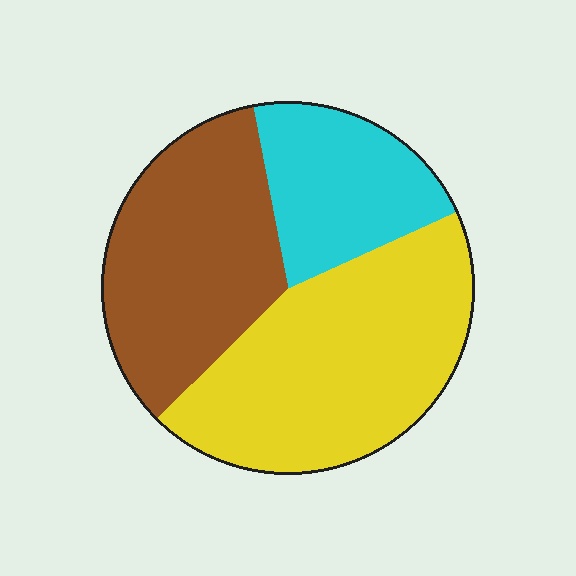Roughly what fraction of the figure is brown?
Brown takes up between a third and a half of the figure.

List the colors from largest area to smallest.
From largest to smallest: yellow, brown, cyan.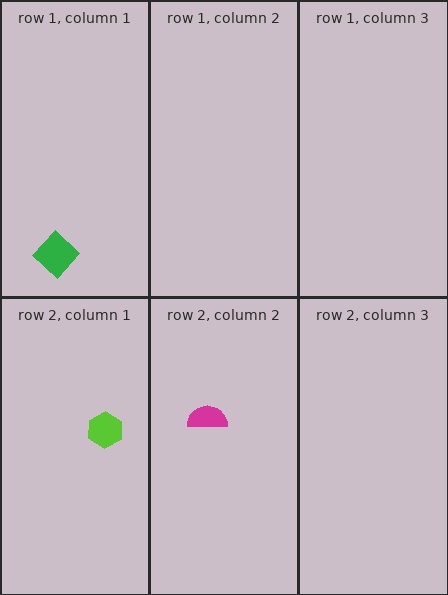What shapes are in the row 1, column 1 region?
The green diamond.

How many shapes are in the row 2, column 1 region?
1.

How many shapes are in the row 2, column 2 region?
1.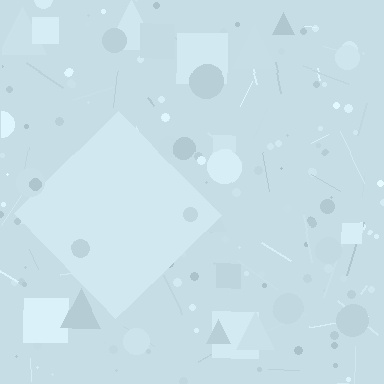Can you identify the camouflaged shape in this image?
The camouflaged shape is a diamond.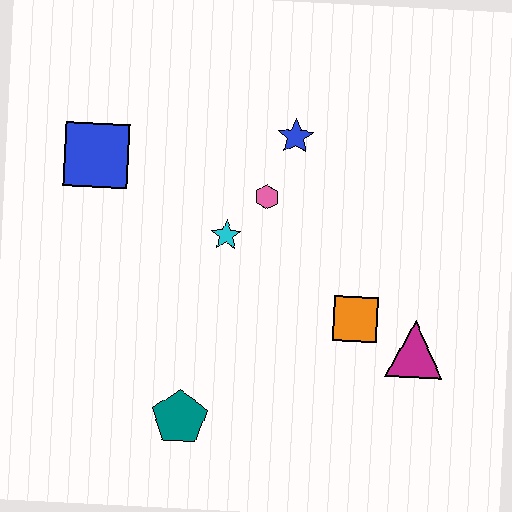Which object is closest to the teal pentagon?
The cyan star is closest to the teal pentagon.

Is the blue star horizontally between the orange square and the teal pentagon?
Yes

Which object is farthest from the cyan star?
The magenta triangle is farthest from the cyan star.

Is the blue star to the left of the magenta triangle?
Yes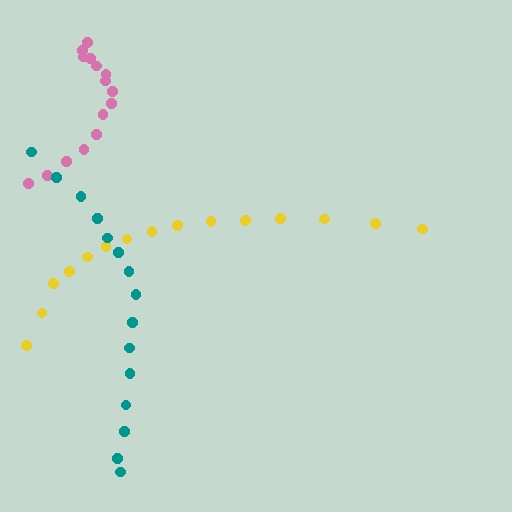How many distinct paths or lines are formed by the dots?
There are 3 distinct paths.